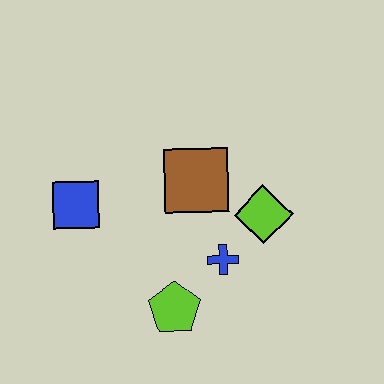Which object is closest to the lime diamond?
The blue cross is closest to the lime diamond.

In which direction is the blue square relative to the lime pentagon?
The blue square is above the lime pentagon.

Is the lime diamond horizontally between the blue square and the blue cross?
No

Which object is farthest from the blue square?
The lime diamond is farthest from the blue square.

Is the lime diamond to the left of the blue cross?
No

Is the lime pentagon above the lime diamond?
No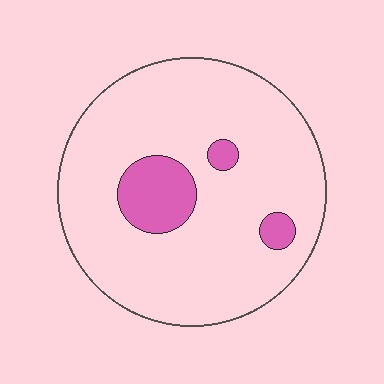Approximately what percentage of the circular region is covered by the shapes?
Approximately 10%.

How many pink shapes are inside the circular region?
3.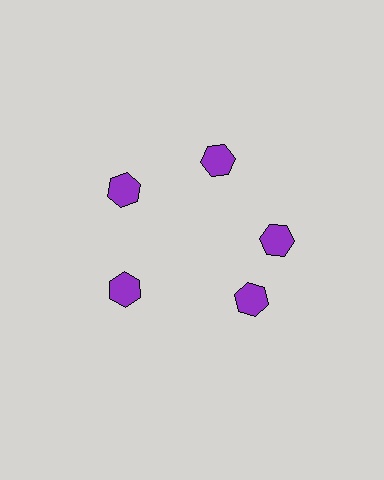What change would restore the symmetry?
The symmetry would be restored by rotating it back into even spacing with its neighbors so that all 5 hexagons sit at equal angles and equal distance from the center.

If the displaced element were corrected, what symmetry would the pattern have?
It would have 5-fold rotational symmetry — the pattern would map onto itself every 72 degrees.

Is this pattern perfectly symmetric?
No. The 5 purple hexagons are arranged in a ring, but one element near the 5 o'clock position is rotated out of alignment along the ring, breaking the 5-fold rotational symmetry.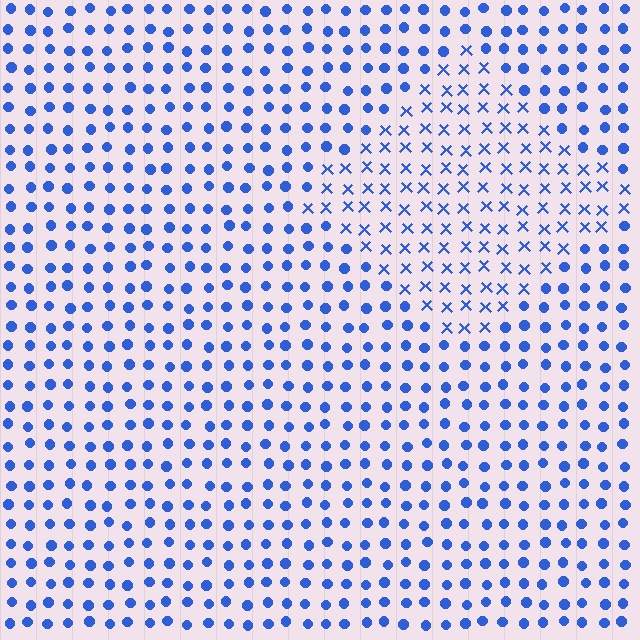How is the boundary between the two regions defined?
The boundary is defined by a change in element shape: X marks inside vs. circles outside. All elements share the same color and spacing.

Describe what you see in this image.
The image is filled with small blue elements arranged in a uniform grid. A diamond-shaped region contains X marks, while the surrounding area contains circles. The boundary is defined purely by the change in element shape.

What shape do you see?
I see a diamond.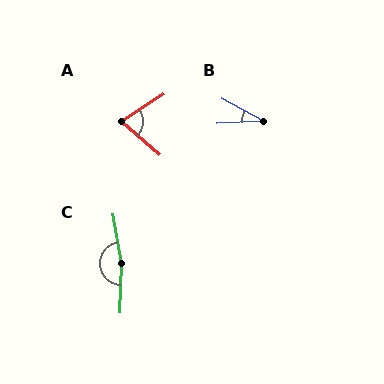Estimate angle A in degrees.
Approximately 74 degrees.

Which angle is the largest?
C, at approximately 169 degrees.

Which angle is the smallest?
B, at approximately 31 degrees.